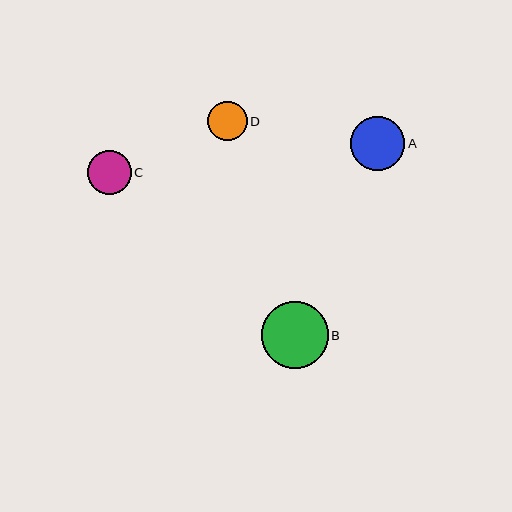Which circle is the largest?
Circle B is the largest with a size of approximately 67 pixels.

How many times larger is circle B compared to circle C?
Circle B is approximately 1.5 times the size of circle C.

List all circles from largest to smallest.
From largest to smallest: B, A, C, D.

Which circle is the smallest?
Circle D is the smallest with a size of approximately 39 pixels.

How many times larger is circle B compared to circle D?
Circle B is approximately 1.7 times the size of circle D.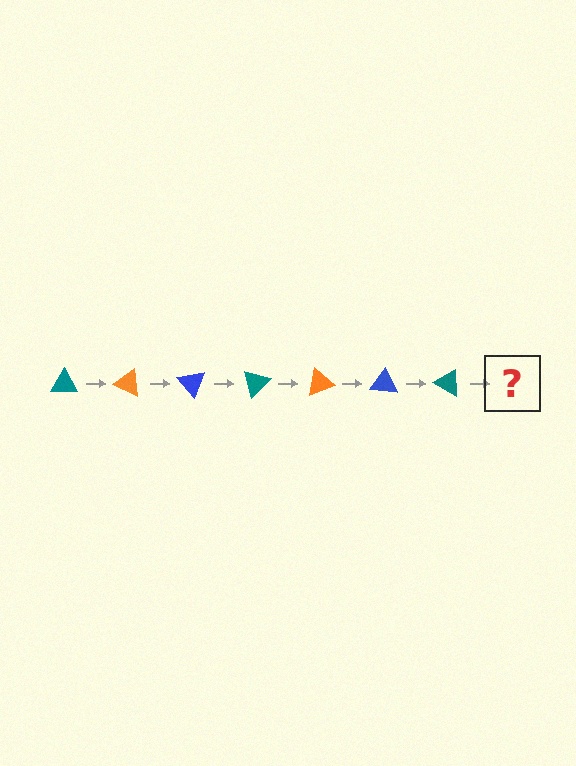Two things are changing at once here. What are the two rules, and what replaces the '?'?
The two rules are that it rotates 25 degrees each step and the color cycles through teal, orange, and blue. The '?' should be an orange triangle, rotated 175 degrees from the start.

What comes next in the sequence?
The next element should be an orange triangle, rotated 175 degrees from the start.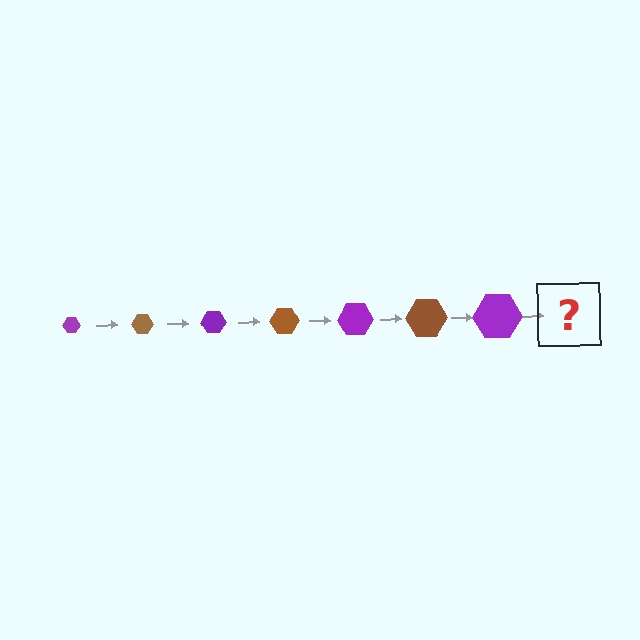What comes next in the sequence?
The next element should be a brown hexagon, larger than the previous one.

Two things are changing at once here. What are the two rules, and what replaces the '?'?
The two rules are that the hexagon grows larger each step and the color cycles through purple and brown. The '?' should be a brown hexagon, larger than the previous one.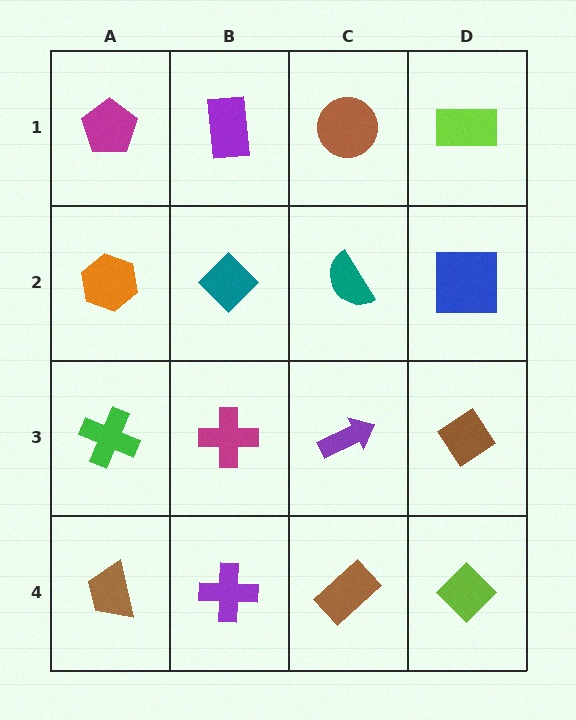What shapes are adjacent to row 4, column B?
A magenta cross (row 3, column B), a brown trapezoid (row 4, column A), a brown rectangle (row 4, column C).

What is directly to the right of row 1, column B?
A brown circle.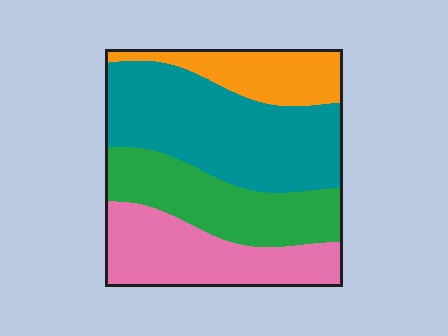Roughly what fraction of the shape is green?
Green takes up less than a quarter of the shape.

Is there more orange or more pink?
Pink.